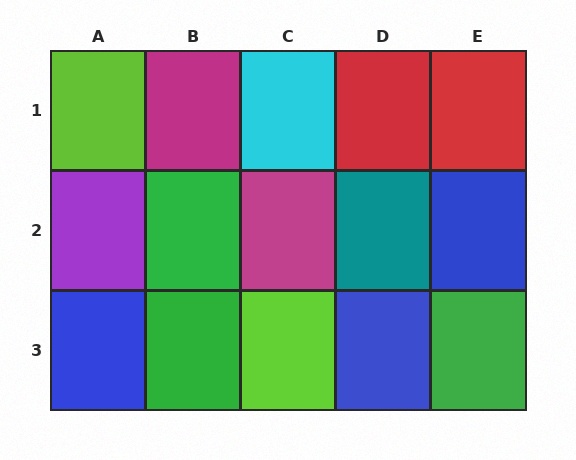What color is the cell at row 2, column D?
Teal.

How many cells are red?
2 cells are red.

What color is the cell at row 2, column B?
Green.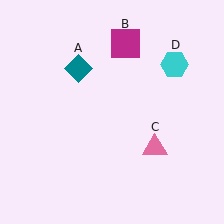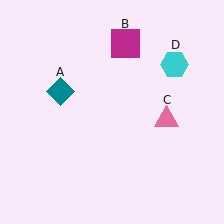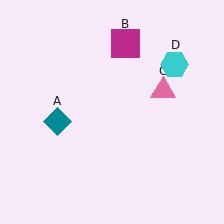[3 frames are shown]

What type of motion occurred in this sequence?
The teal diamond (object A), pink triangle (object C) rotated counterclockwise around the center of the scene.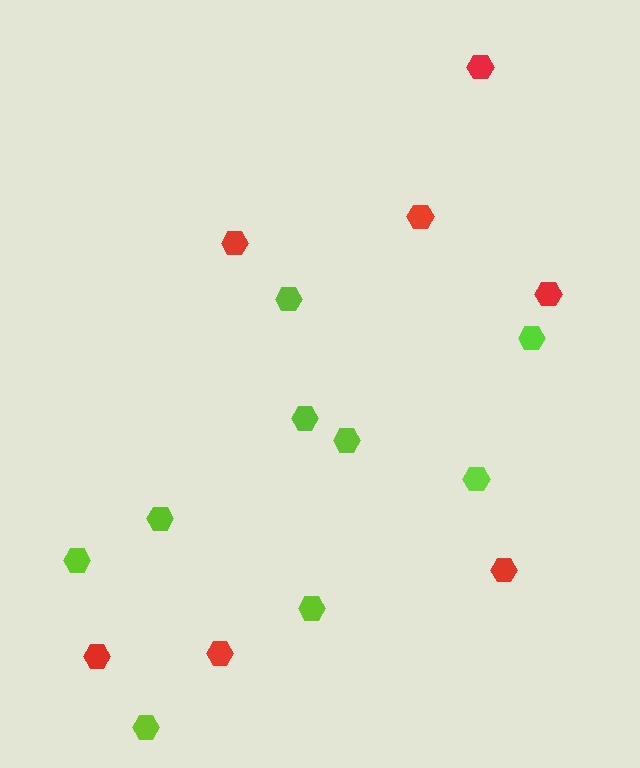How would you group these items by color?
There are 2 groups: one group of red hexagons (7) and one group of lime hexagons (9).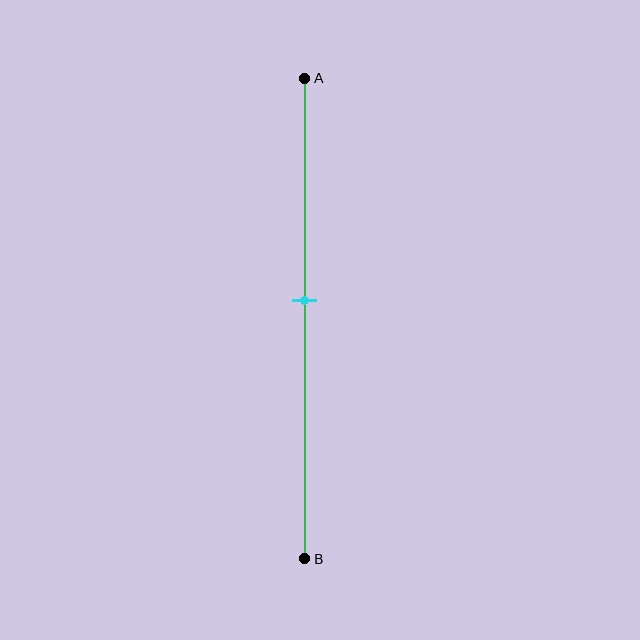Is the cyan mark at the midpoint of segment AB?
No, the mark is at about 45% from A, not at the 50% midpoint.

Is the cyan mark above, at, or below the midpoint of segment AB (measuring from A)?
The cyan mark is above the midpoint of segment AB.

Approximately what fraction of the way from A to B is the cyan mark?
The cyan mark is approximately 45% of the way from A to B.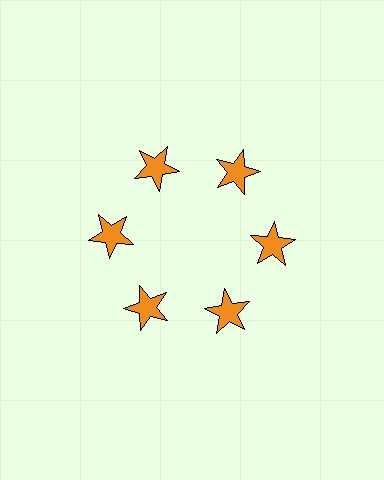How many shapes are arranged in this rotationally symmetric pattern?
There are 6 shapes, arranged in 6 groups of 1.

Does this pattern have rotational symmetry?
Yes, this pattern has 6-fold rotational symmetry. It looks the same after rotating 60 degrees around the center.